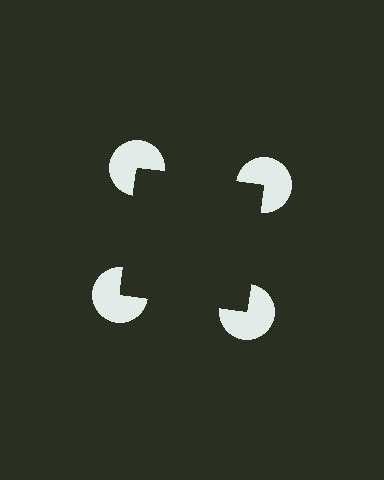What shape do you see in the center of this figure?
An illusory square — its edges are inferred from the aligned wedge cuts in the pac-man discs, not physically drawn.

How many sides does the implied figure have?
4 sides.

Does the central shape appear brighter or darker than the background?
It typically appears slightly darker than the background, even though no actual brightness change is drawn.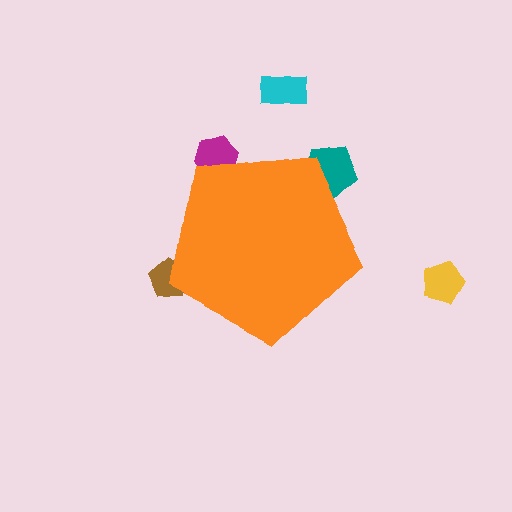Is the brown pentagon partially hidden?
Yes, the brown pentagon is partially hidden behind the orange pentagon.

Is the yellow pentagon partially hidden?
No, the yellow pentagon is fully visible.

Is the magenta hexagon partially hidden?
Yes, the magenta hexagon is partially hidden behind the orange pentagon.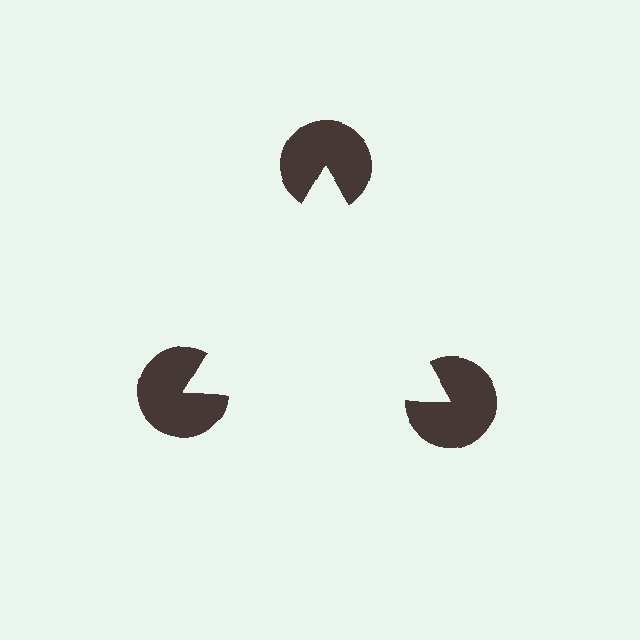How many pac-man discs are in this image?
There are 3 — one at each vertex of the illusory triangle.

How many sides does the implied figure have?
3 sides.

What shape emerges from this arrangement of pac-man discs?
An illusory triangle — its edges are inferred from the aligned wedge cuts in the pac-man discs, not physically drawn.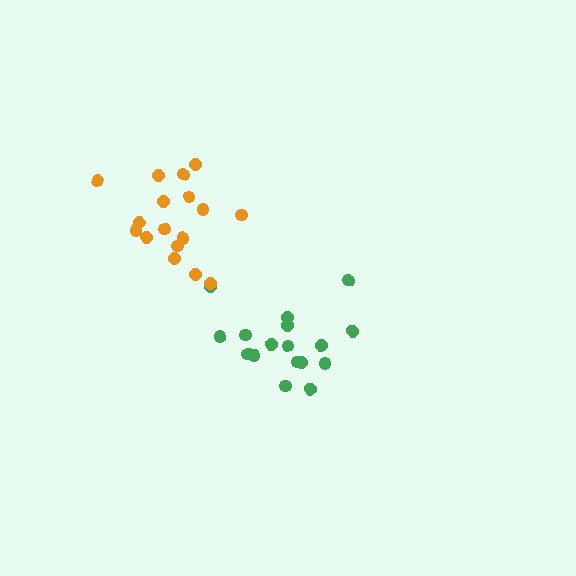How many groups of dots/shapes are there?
There are 2 groups.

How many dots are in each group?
Group 1: 17 dots, Group 2: 17 dots (34 total).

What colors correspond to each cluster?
The clusters are colored: green, orange.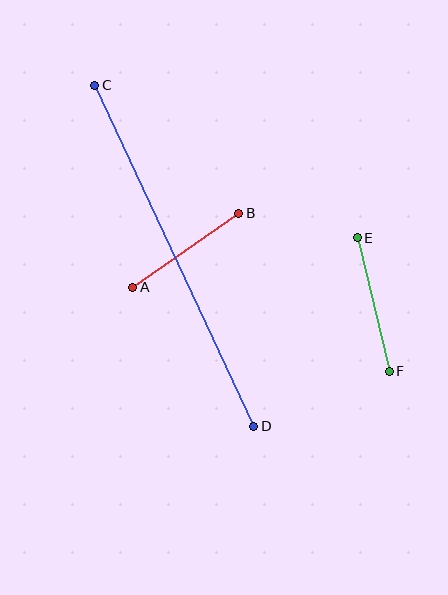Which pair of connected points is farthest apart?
Points C and D are farthest apart.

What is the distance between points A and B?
The distance is approximately 129 pixels.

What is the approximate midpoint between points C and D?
The midpoint is at approximately (174, 256) pixels.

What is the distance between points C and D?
The distance is approximately 376 pixels.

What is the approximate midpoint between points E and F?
The midpoint is at approximately (373, 304) pixels.